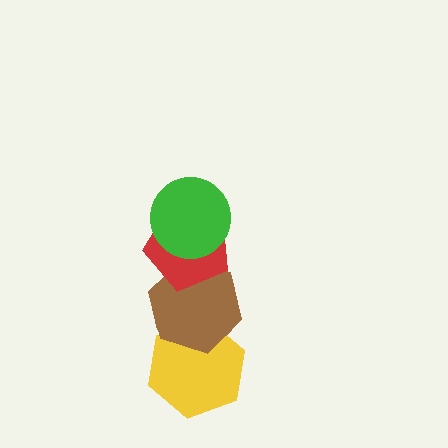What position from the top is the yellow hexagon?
The yellow hexagon is 4th from the top.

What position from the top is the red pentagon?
The red pentagon is 2nd from the top.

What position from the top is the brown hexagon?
The brown hexagon is 3rd from the top.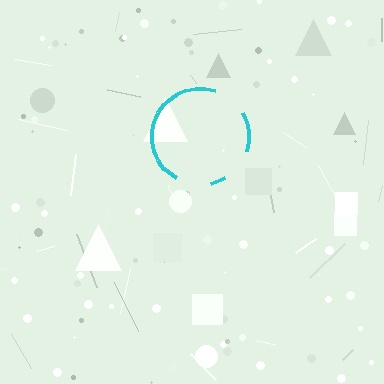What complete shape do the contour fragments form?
The contour fragments form a circle.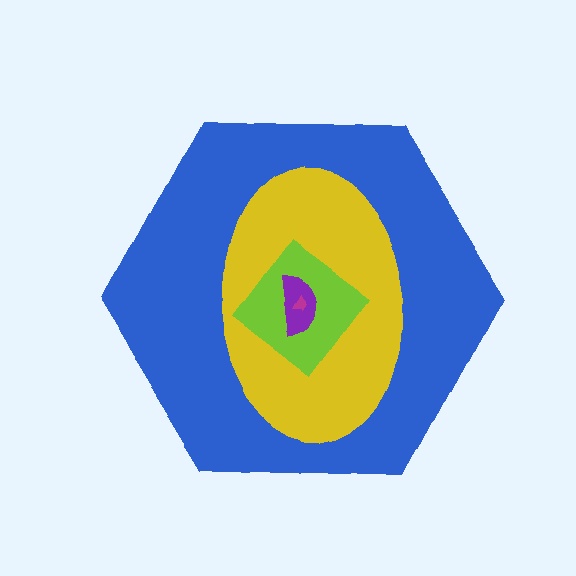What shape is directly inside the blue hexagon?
The yellow ellipse.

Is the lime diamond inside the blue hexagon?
Yes.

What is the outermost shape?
The blue hexagon.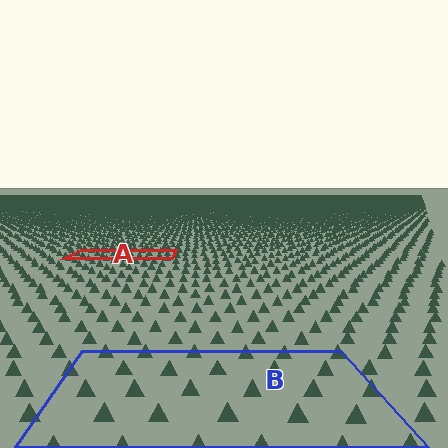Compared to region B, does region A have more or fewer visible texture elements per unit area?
Region A has more texture elements per unit area — they are packed more densely because it is farther away.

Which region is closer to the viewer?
Region B is closer. The texture elements there are larger and more spread out.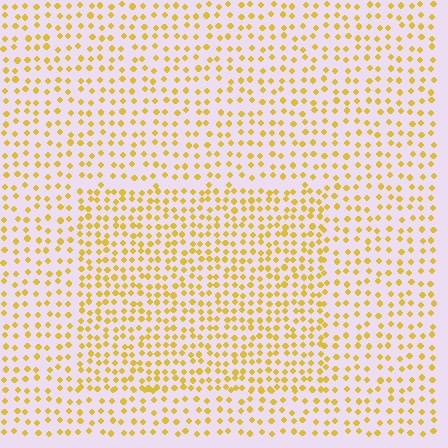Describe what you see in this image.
The image contains small yellow elements arranged at two different densities. A rectangle-shaped region is visible where the elements are more densely packed than the surrounding area.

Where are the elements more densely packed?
The elements are more densely packed inside the rectangle boundary.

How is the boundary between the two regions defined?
The boundary is defined by a change in element density (approximately 1.6x ratio). All elements are the same color, size, and shape.